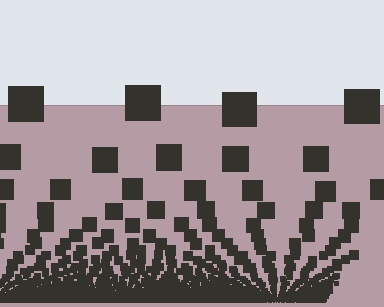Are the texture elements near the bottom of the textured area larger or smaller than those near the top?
Smaller. The gradient is inverted — elements near the bottom are smaller and denser.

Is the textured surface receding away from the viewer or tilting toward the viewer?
The surface appears to tilt toward the viewer. Texture elements get larger and sparser toward the top.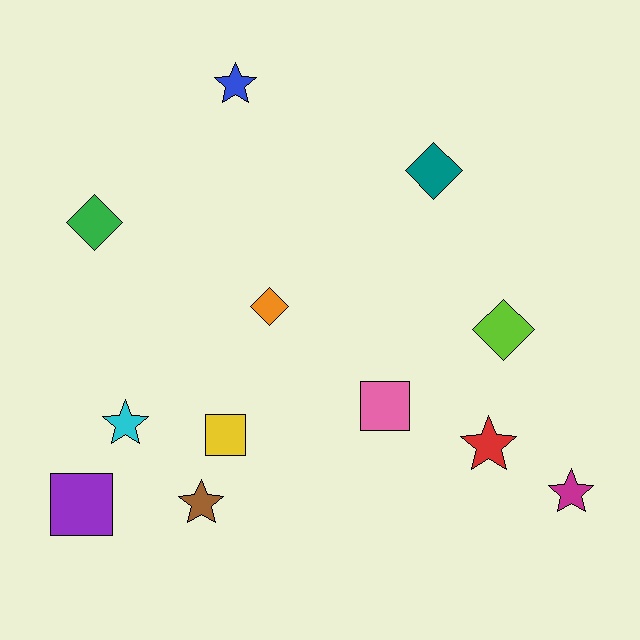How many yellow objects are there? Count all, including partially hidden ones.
There is 1 yellow object.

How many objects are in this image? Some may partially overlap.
There are 12 objects.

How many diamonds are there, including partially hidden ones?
There are 4 diamonds.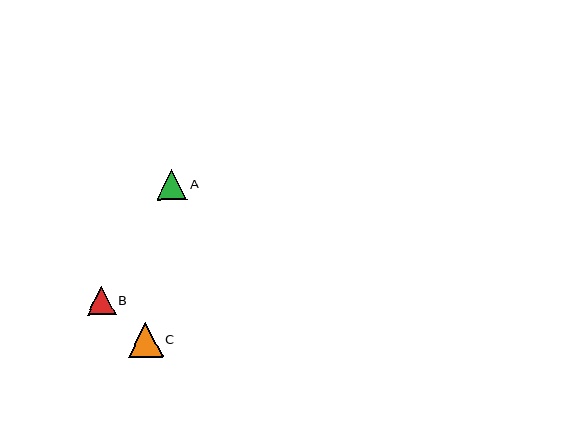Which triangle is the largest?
Triangle C is the largest with a size of approximately 34 pixels.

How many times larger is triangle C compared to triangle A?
Triangle C is approximately 1.2 times the size of triangle A.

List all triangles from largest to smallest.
From largest to smallest: C, A, B.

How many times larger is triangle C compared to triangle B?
Triangle C is approximately 1.2 times the size of triangle B.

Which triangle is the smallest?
Triangle B is the smallest with a size of approximately 29 pixels.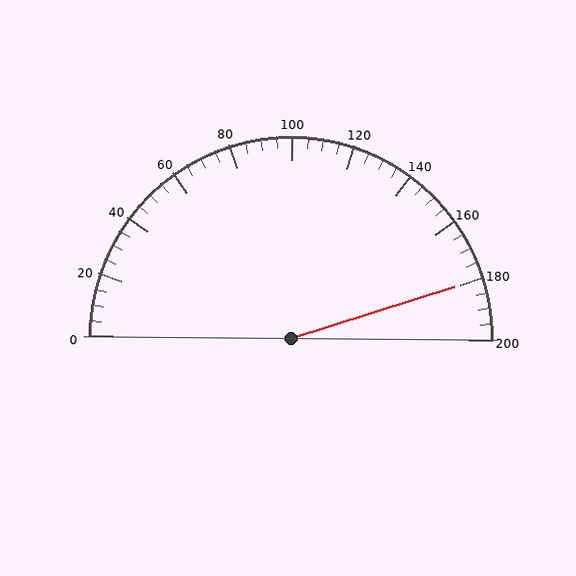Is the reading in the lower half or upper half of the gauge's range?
The reading is in the upper half of the range (0 to 200).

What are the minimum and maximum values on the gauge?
The gauge ranges from 0 to 200.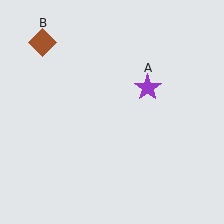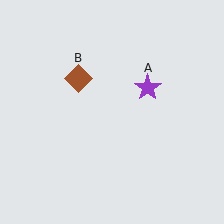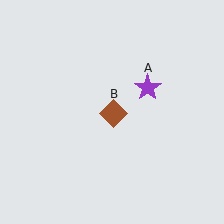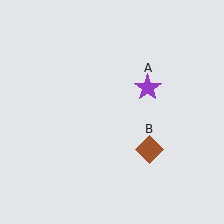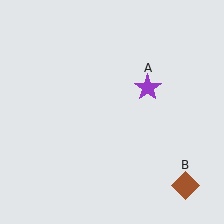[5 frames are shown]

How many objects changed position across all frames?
1 object changed position: brown diamond (object B).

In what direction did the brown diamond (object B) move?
The brown diamond (object B) moved down and to the right.